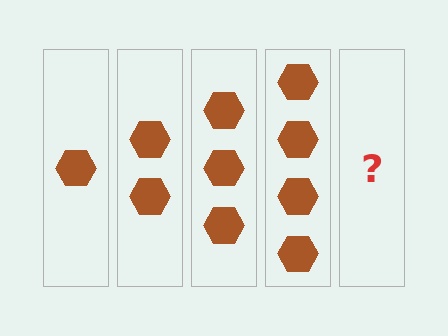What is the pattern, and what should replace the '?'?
The pattern is that each step adds one more hexagon. The '?' should be 5 hexagons.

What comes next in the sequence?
The next element should be 5 hexagons.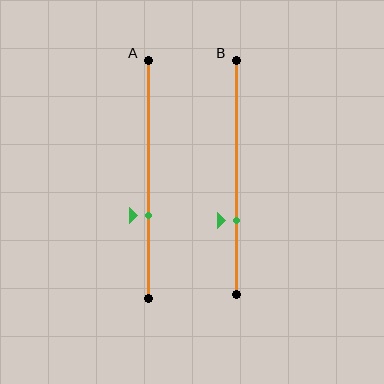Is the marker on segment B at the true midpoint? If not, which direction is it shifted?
No, the marker on segment B is shifted downward by about 18% of the segment length.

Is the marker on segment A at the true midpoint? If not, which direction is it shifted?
No, the marker on segment A is shifted downward by about 15% of the segment length.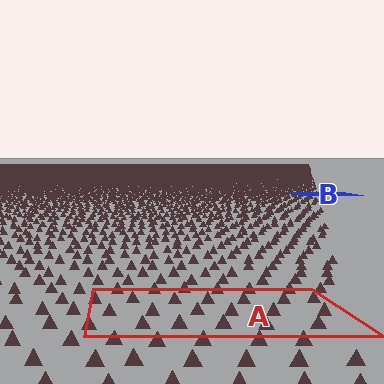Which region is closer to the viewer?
Region A is closer. The texture elements there are larger and more spread out.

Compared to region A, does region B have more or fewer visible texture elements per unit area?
Region B has more texture elements per unit area — they are packed more densely because it is farther away.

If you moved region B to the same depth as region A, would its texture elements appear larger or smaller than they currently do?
They would appear larger. At a closer depth, the same texture elements are projected at a bigger on-screen size.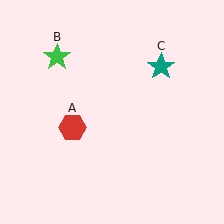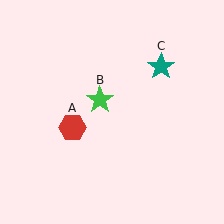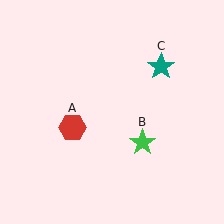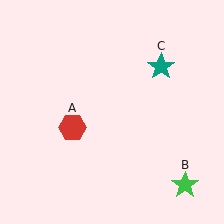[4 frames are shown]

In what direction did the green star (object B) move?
The green star (object B) moved down and to the right.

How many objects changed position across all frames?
1 object changed position: green star (object B).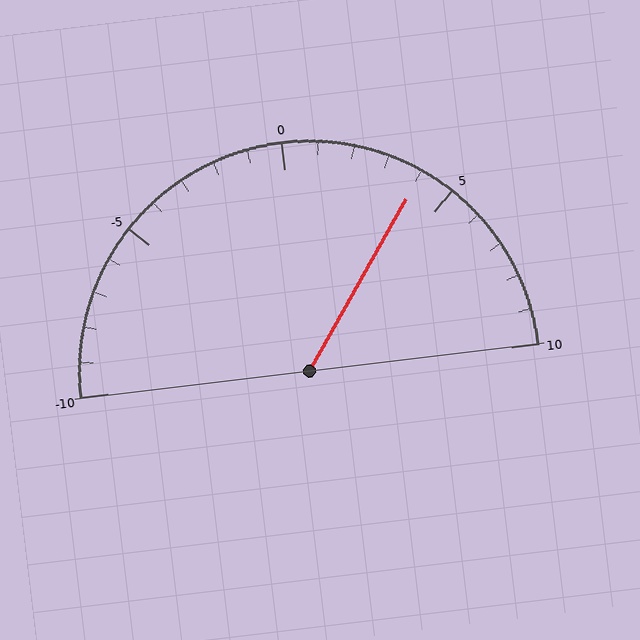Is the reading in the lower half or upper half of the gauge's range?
The reading is in the upper half of the range (-10 to 10).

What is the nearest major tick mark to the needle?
The nearest major tick mark is 5.